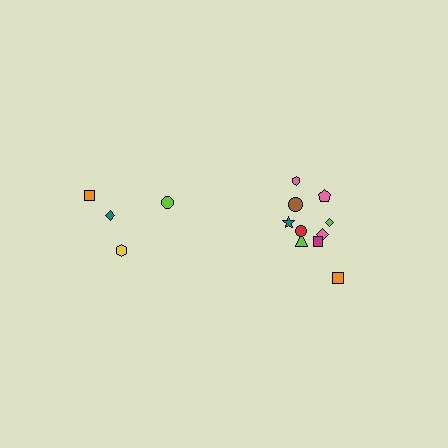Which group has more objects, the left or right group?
The right group.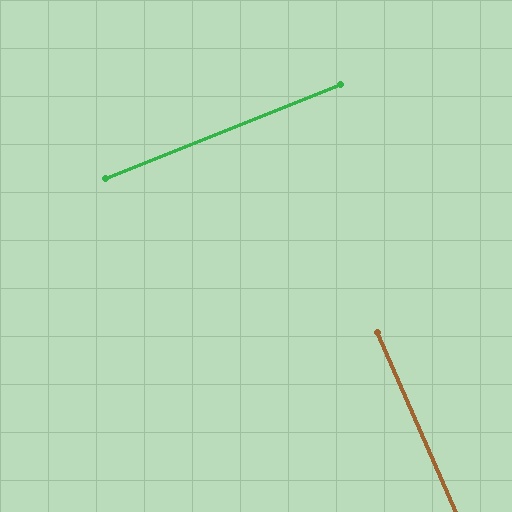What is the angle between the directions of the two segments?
Approximately 88 degrees.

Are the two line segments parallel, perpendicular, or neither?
Perpendicular — they meet at approximately 88°.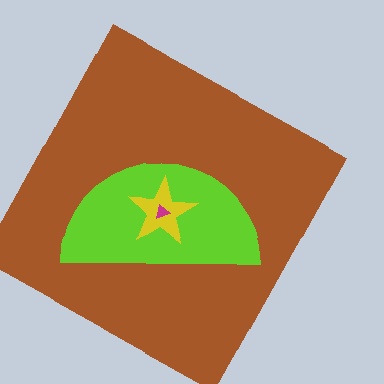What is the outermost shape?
The brown square.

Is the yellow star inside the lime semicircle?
Yes.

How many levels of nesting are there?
4.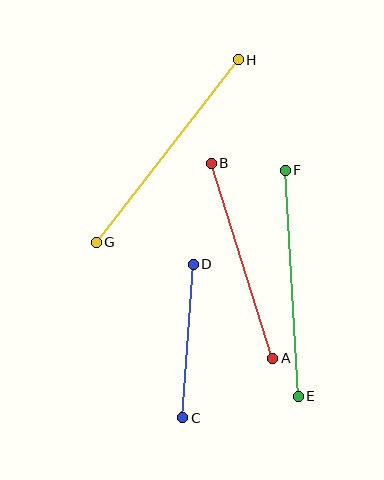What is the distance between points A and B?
The distance is approximately 205 pixels.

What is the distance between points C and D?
The distance is approximately 153 pixels.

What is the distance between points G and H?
The distance is approximately 231 pixels.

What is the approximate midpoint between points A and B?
The midpoint is at approximately (242, 261) pixels.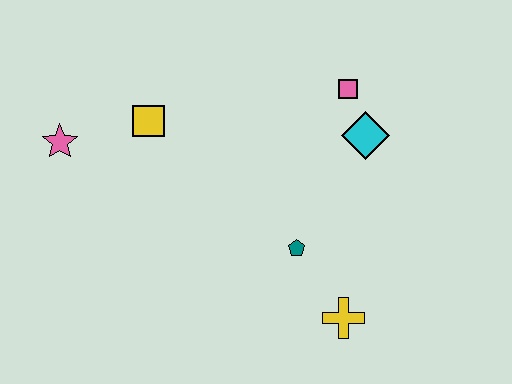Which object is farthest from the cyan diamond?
The pink star is farthest from the cyan diamond.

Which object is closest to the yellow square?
The pink star is closest to the yellow square.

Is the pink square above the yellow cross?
Yes